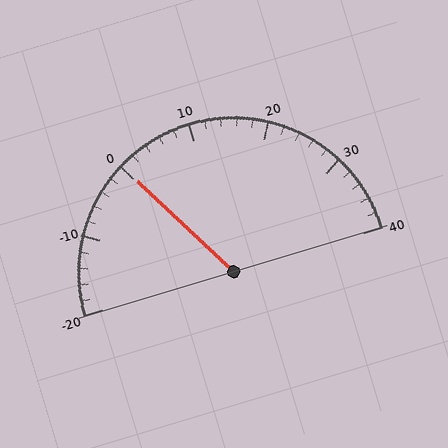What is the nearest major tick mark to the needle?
The nearest major tick mark is 0.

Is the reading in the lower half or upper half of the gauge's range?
The reading is in the lower half of the range (-20 to 40).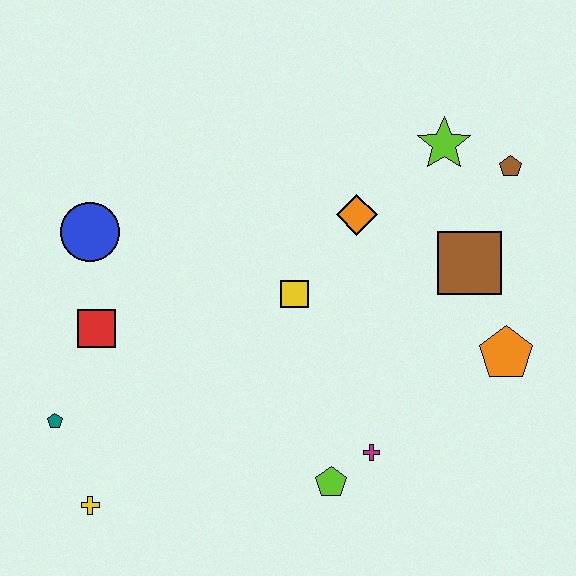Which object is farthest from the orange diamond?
The yellow cross is farthest from the orange diamond.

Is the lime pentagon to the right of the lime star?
No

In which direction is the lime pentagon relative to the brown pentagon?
The lime pentagon is below the brown pentagon.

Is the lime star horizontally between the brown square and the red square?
Yes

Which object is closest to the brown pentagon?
The lime star is closest to the brown pentagon.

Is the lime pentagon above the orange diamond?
No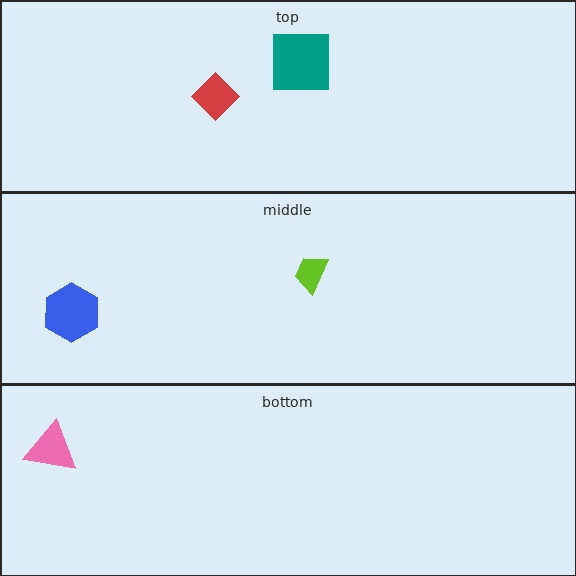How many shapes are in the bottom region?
1.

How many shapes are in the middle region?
2.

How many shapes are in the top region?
2.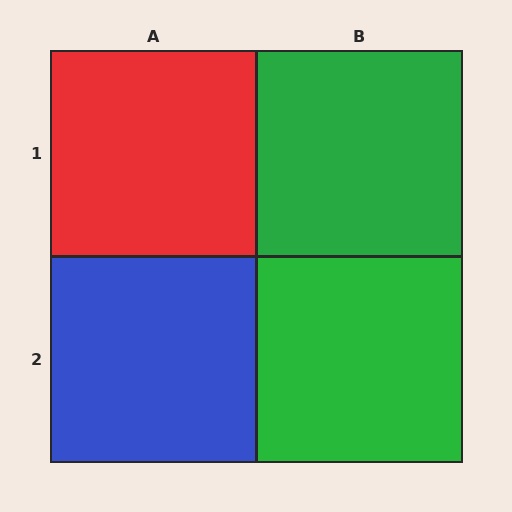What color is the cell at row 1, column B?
Green.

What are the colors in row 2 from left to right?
Blue, green.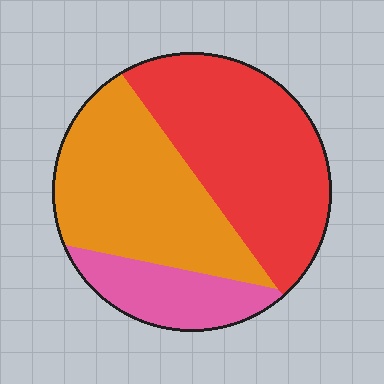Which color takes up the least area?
Pink, at roughly 15%.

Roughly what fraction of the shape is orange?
Orange covers about 40% of the shape.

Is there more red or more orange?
Red.